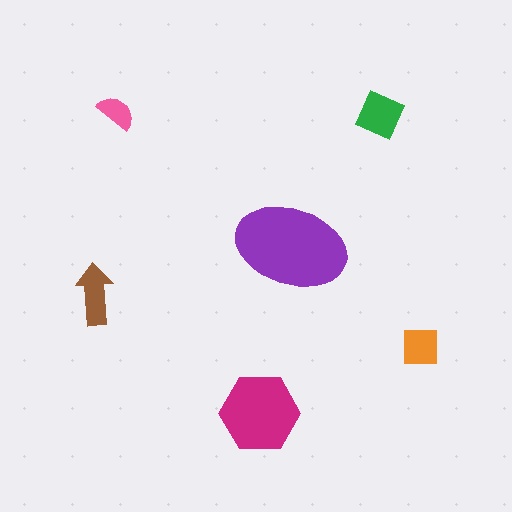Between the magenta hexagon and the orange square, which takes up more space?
The magenta hexagon.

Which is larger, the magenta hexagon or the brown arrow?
The magenta hexagon.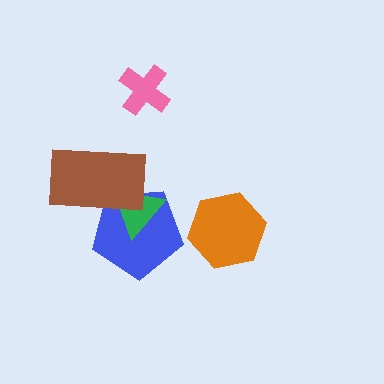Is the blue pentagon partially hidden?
Yes, it is partially covered by another shape.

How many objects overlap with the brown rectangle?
2 objects overlap with the brown rectangle.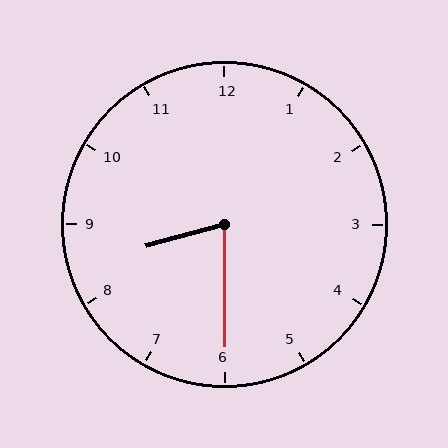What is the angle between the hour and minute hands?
Approximately 75 degrees.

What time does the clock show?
8:30.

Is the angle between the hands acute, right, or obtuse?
It is acute.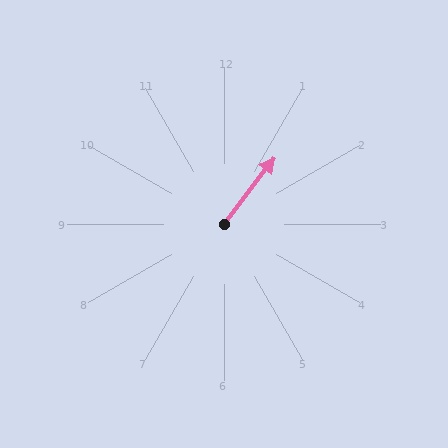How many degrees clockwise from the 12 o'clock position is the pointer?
Approximately 37 degrees.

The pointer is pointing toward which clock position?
Roughly 1 o'clock.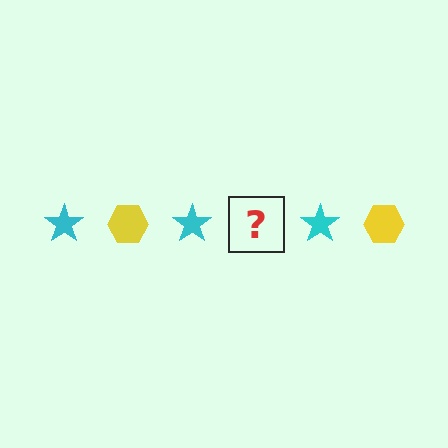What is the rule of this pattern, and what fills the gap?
The rule is that the pattern alternates between cyan star and yellow hexagon. The gap should be filled with a yellow hexagon.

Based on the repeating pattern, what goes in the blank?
The blank should be a yellow hexagon.